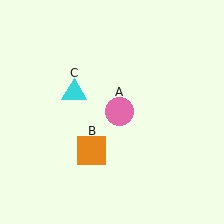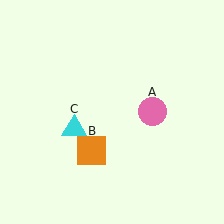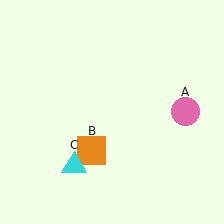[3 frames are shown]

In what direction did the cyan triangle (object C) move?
The cyan triangle (object C) moved down.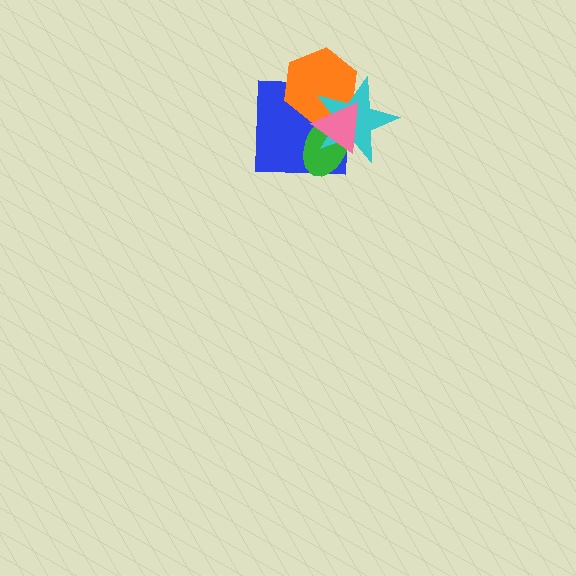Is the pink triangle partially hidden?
No, no other shape covers it.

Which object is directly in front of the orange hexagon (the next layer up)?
The green ellipse is directly in front of the orange hexagon.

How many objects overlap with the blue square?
4 objects overlap with the blue square.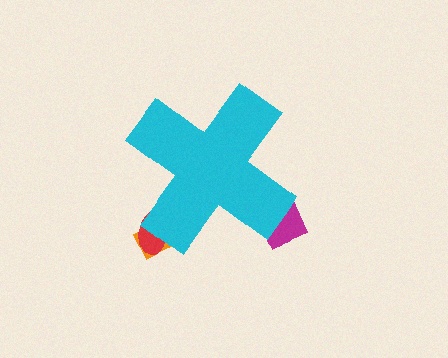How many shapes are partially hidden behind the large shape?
3 shapes are partially hidden.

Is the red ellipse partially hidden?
Yes, the red ellipse is partially hidden behind the cyan cross.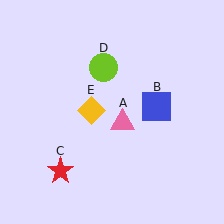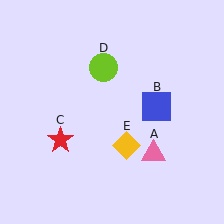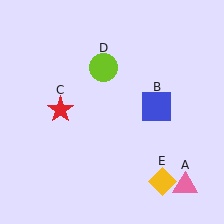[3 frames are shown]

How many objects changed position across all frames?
3 objects changed position: pink triangle (object A), red star (object C), yellow diamond (object E).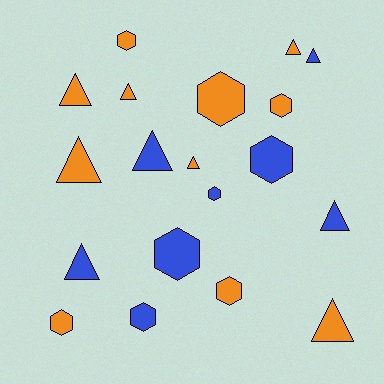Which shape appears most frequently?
Triangle, with 10 objects.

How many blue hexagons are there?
There are 4 blue hexagons.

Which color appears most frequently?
Orange, with 11 objects.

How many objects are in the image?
There are 19 objects.